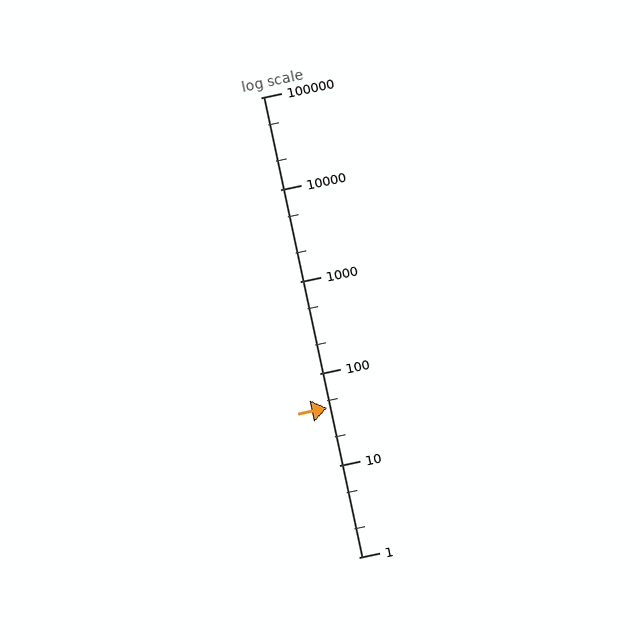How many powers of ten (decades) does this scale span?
The scale spans 5 decades, from 1 to 100000.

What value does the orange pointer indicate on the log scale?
The pointer indicates approximately 42.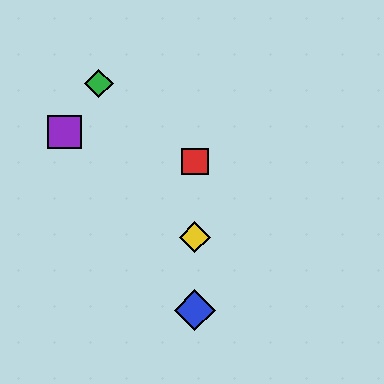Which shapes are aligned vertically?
The red square, the blue diamond, the yellow diamond are aligned vertically.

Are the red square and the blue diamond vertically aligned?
Yes, both are at x≈195.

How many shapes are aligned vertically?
3 shapes (the red square, the blue diamond, the yellow diamond) are aligned vertically.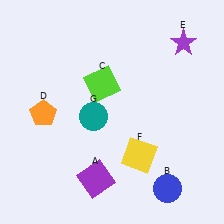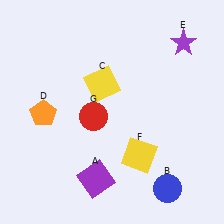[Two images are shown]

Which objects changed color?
C changed from lime to yellow. G changed from teal to red.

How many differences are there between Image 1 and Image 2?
There are 2 differences between the two images.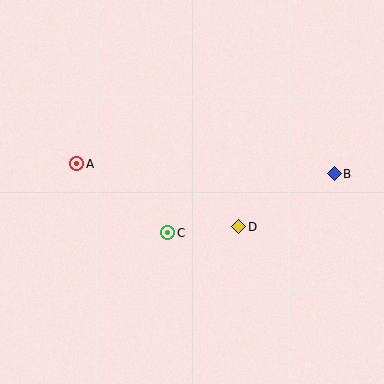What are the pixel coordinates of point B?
Point B is at (334, 174).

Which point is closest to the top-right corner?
Point B is closest to the top-right corner.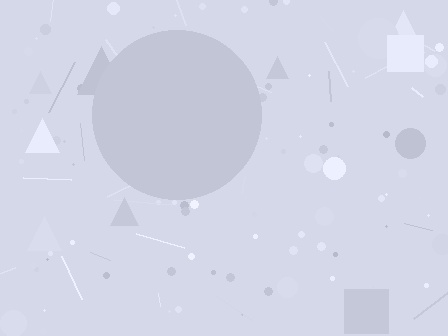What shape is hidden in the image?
A circle is hidden in the image.